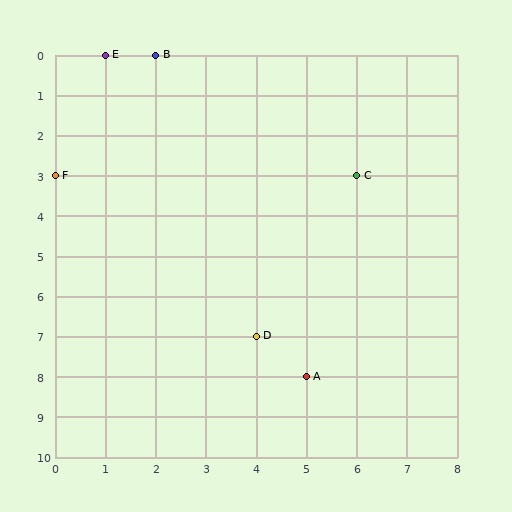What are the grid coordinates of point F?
Point F is at grid coordinates (0, 3).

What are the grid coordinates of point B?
Point B is at grid coordinates (2, 0).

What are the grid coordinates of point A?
Point A is at grid coordinates (5, 8).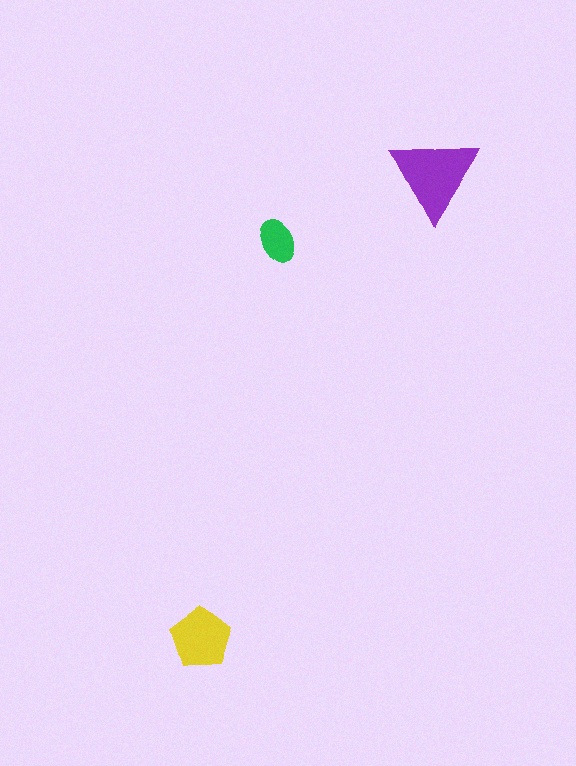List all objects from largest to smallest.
The purple triangle, the yellow pentagon, the green ellipse.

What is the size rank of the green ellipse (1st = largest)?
3rd.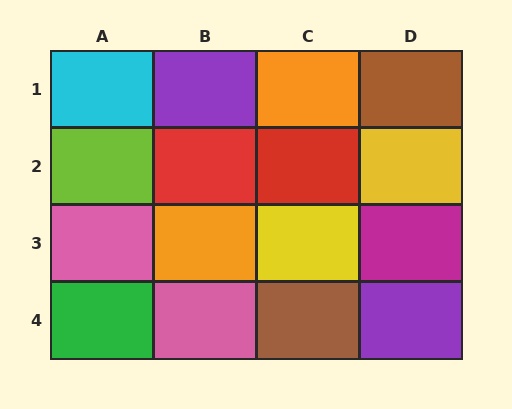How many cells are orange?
2 cells are orange.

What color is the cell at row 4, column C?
Brown.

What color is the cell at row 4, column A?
Green.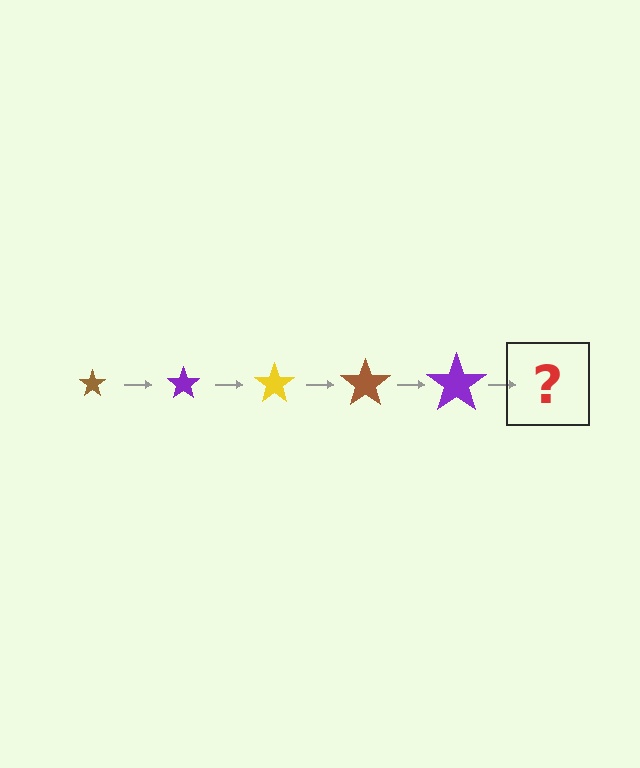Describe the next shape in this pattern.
It should be a yellow star, larger than the previous one.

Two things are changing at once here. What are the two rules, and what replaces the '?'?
The two rules are that the star grows larger each step and the color cycles through brown, purple, and yellow. The '?' should be a yellow star, larger than the previous one.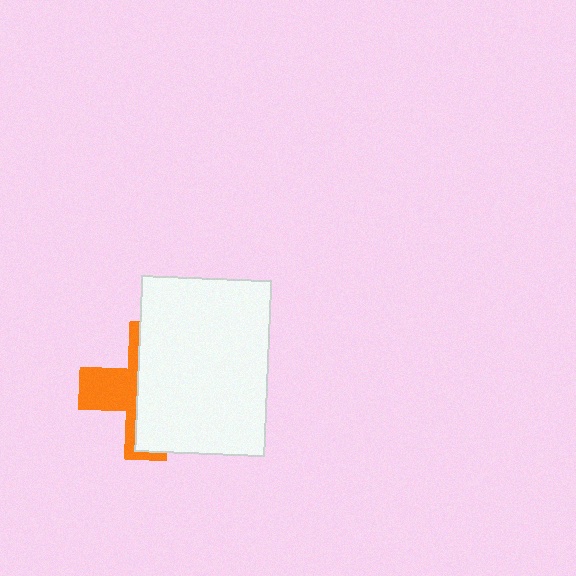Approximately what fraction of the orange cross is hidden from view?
Roughly 63% of the orange cross is hidden behind the white rectangle.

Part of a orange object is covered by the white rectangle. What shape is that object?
It is a cross.